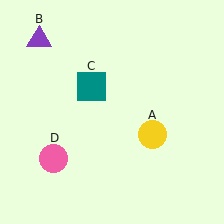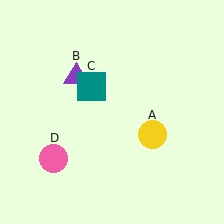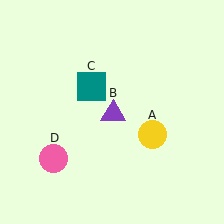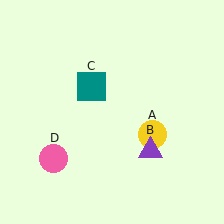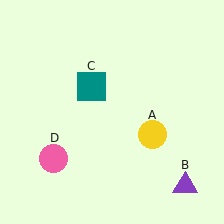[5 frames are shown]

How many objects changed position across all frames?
1 object changed position: purple triangle (object B).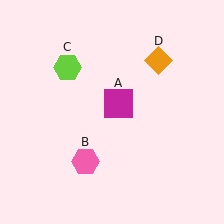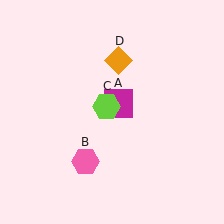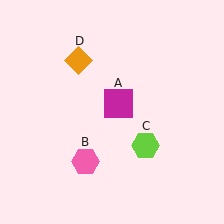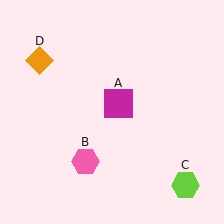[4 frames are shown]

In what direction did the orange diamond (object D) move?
The orange diamond (object D) moved left.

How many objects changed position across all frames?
2 objects changed position: lime hexagon (object C), orange diamond (object D).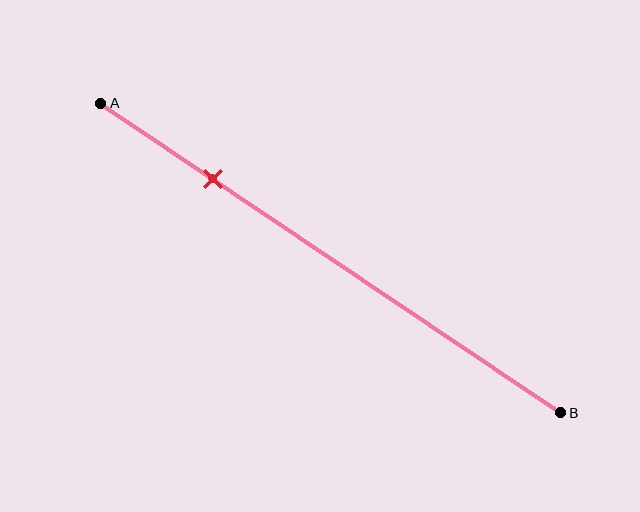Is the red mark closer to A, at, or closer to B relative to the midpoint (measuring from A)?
The red mark is closer to point A than the midpoint of segment AB.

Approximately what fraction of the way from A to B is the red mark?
The red mark is approximately 25% of the way from A to B.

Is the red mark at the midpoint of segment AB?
No, the mark is at about 25% from A, not at the 50% midpoint.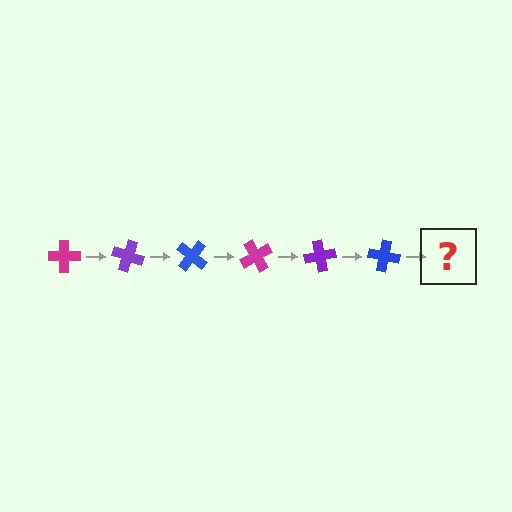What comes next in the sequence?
The next element should be a magenta cross, rotated 120 degrees from the start.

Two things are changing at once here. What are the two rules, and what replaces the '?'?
The two rules are that it rotates 20 degrees each step and the color cycles through magenta, purple, and blue. The '?' should be a magenta cross, rotated 120 degrees from the start.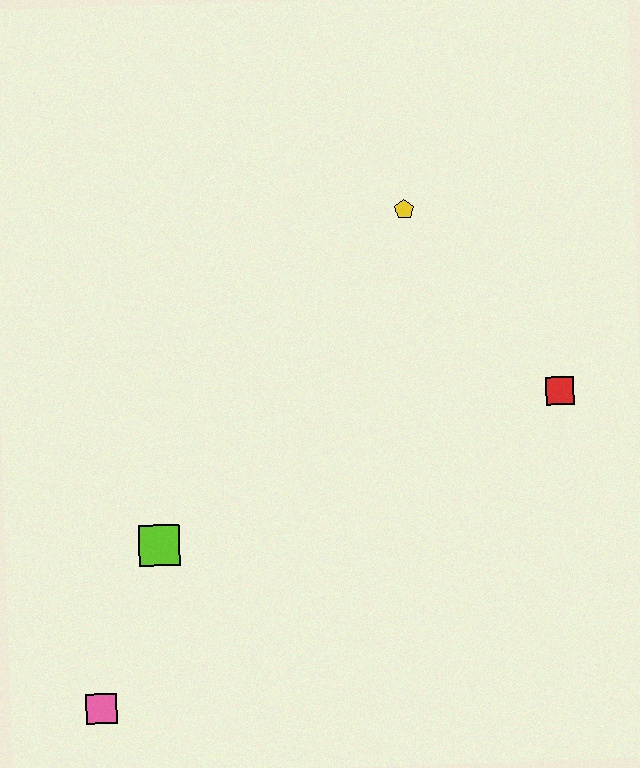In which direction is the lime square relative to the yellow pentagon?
The lime square is below the yellow pentagon.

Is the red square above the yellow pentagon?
No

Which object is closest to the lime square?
The pink square is closest to the lime square.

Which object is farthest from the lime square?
The red square is farthest from the lime square.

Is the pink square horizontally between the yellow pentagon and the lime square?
No